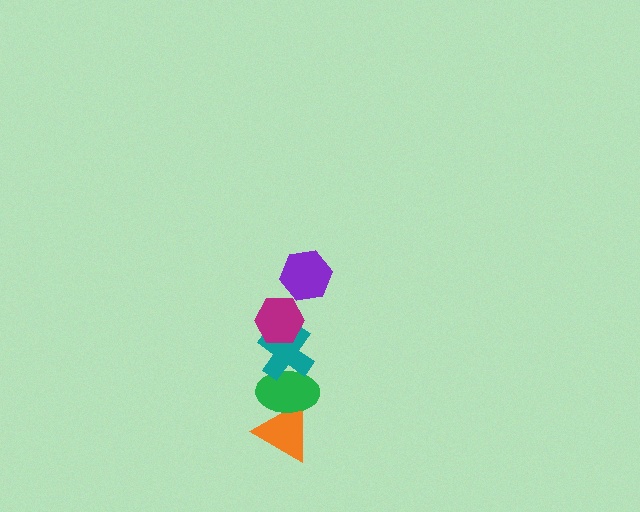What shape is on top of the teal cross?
The magenta hexagon is on top of the teal cross.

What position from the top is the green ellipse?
The green ellipse is 4th from the top.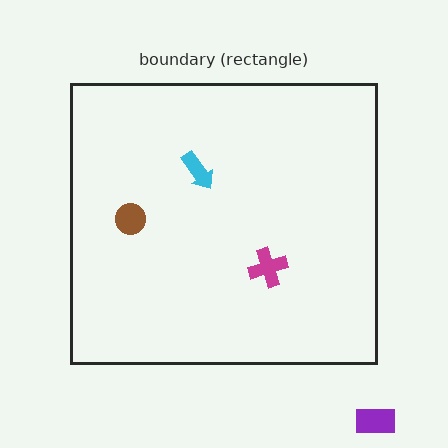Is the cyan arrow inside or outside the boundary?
Inside.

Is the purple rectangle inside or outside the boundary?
Outside.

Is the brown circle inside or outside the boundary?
Inside.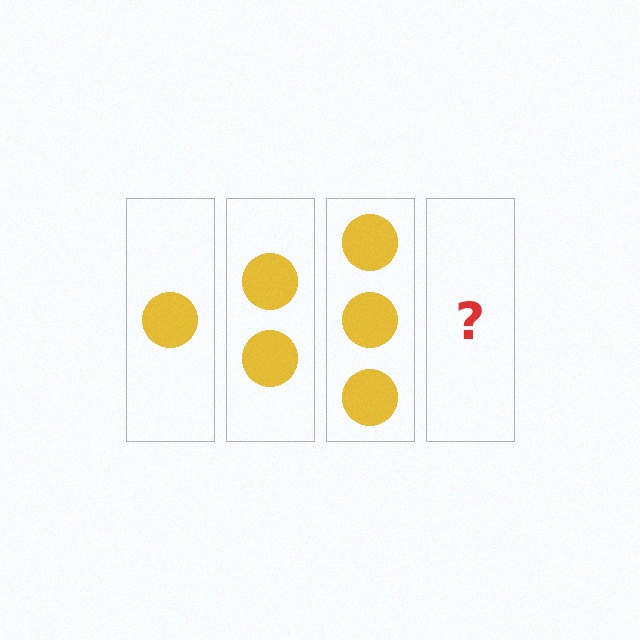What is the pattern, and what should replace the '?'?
The pattern is that each step adds one more circle. The '?' should be 4 circles.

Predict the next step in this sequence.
The next step is 4 circles.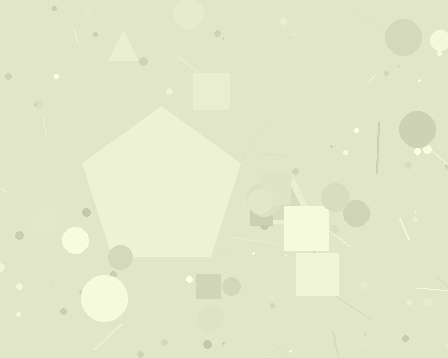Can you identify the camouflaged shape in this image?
The camouflaged shape is a pentagon.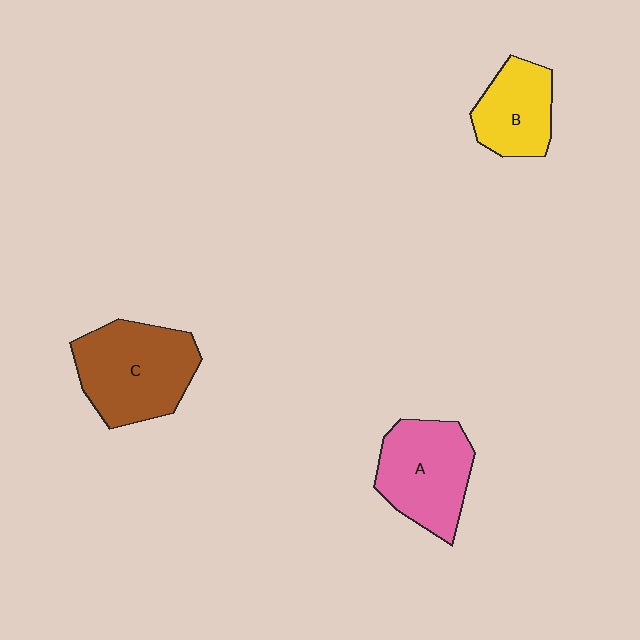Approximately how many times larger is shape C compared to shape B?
Approximately 1.6 times.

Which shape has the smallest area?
Shape B (yellow).